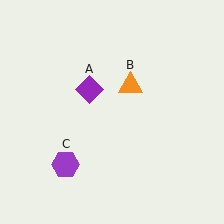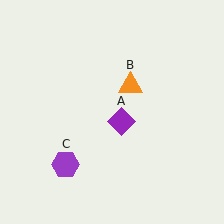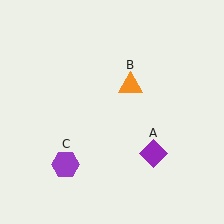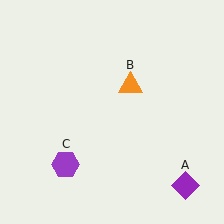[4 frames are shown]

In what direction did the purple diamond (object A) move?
The purple diamond (object A) moved down and to the right.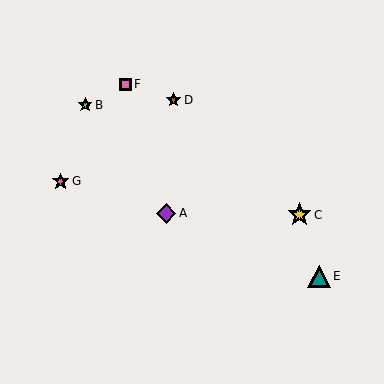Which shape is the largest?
The yellow star (labeled C) is the largest.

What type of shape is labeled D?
Shape D is a brown star.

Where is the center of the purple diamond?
The center of the purple diamond is at (166, 214).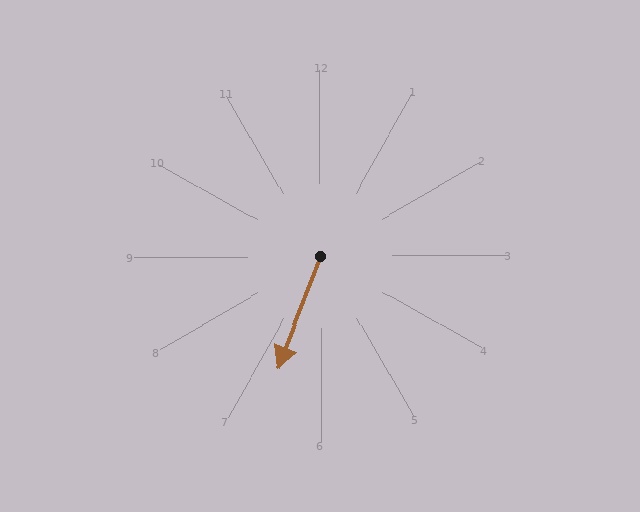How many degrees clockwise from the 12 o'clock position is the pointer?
Approximately 201 degrees.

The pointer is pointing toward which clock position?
Roughly 7 o'clock.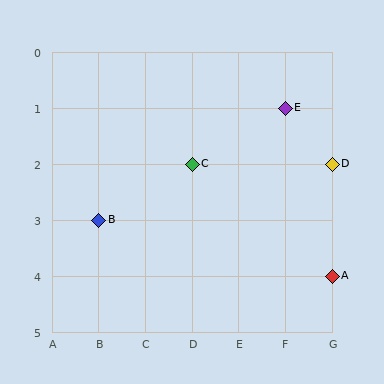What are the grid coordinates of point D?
Point D is at grid coordinates (G, 2).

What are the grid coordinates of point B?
Point B is at grid coordinates (B, 3).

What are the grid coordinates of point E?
Point E is at grid coordinates (F, 1).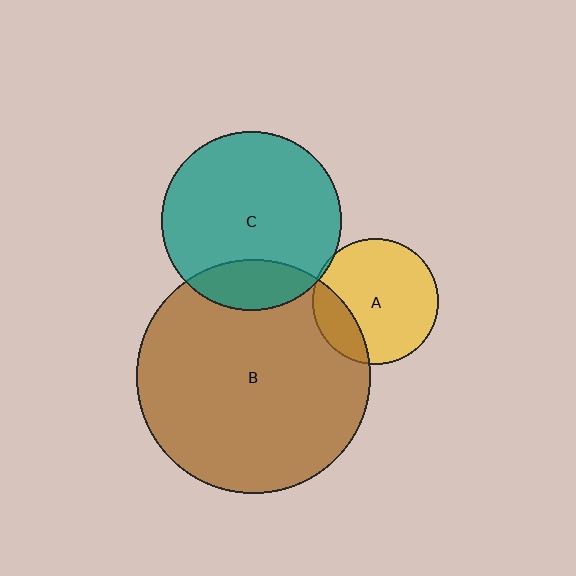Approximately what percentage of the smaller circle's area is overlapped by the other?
Approximately 5%.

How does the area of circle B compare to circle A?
Approximately 3.4 times.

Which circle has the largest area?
Circle B (brown).